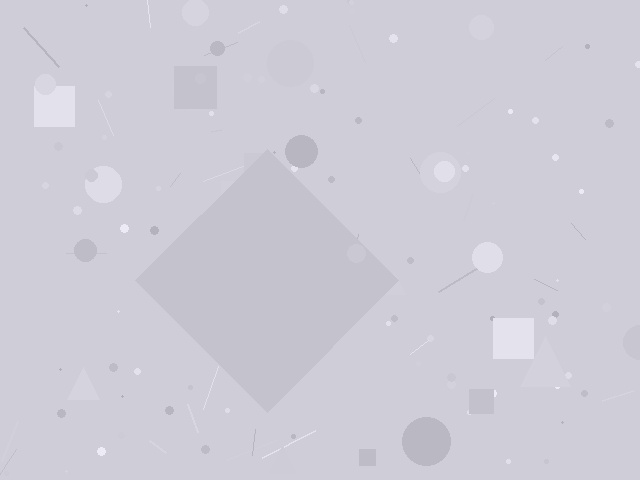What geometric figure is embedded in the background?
A diamond is embedded in the background.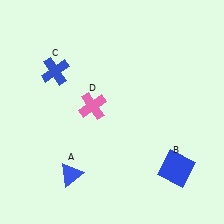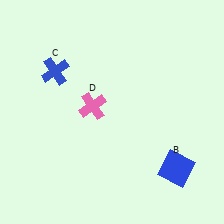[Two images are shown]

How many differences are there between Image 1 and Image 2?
There is 1 difference between the two images.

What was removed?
The blue triangle (A) was removed in Image 2.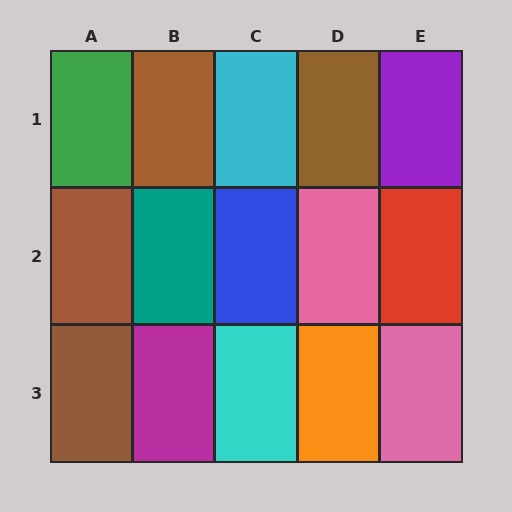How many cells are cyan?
2 cells are cyan.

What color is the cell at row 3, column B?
Magenta.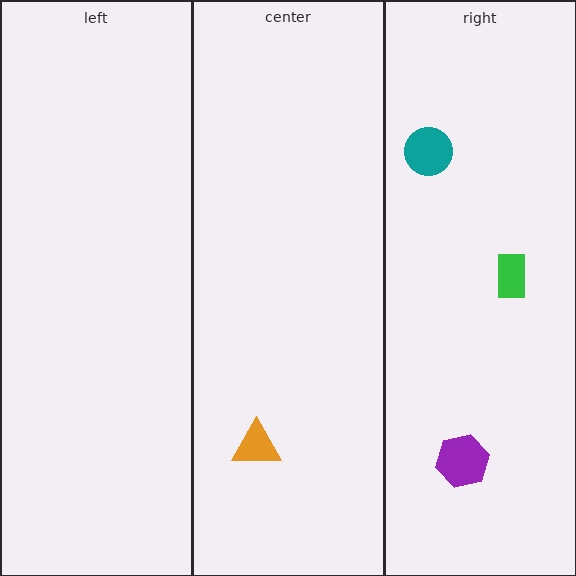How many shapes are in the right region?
3.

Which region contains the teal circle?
The right region.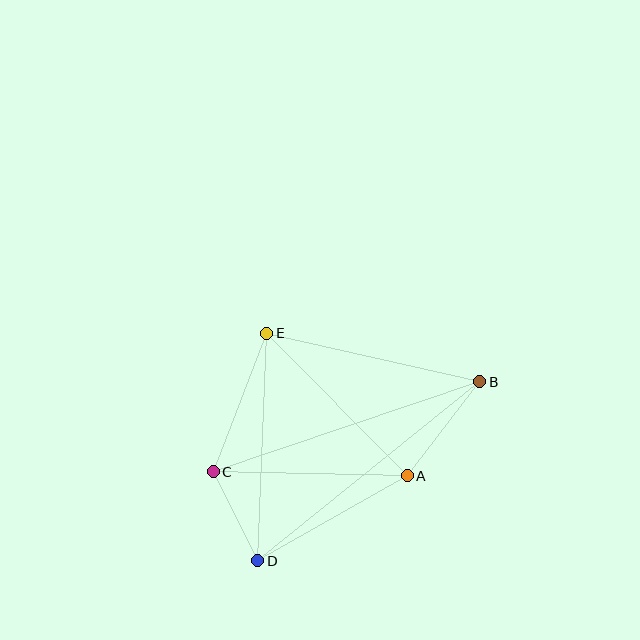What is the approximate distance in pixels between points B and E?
The distance between B and E is approximately 219 pixels.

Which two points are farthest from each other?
Points B and D are farthest from each other.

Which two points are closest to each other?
Points C and D are closest to each other.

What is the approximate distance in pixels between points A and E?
The distance between A and E is approximately 200 pixels.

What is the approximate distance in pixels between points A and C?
The distance between A and C is approximately 194 pixels.